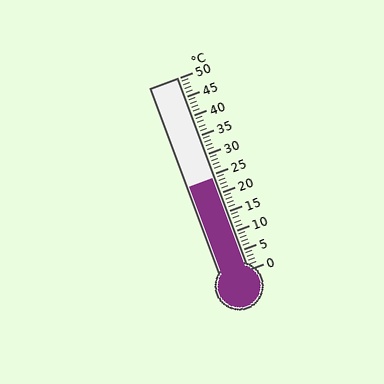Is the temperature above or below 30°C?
The temperature is below 30°C.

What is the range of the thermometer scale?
The thermometer scale ranges from 0°C to 50°C.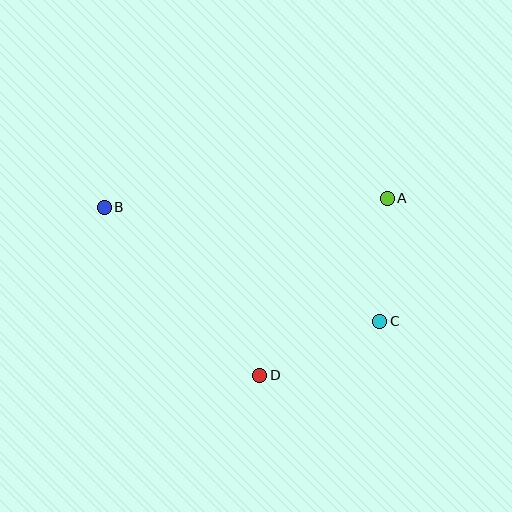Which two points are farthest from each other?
Points B and C are farthest from each other.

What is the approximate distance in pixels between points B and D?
The distance between B and D is approximately 229 pixels.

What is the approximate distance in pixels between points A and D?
The distance between A and D is approximately 218 pixels.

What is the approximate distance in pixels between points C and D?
The distance between C and D is approximately 132 pixels.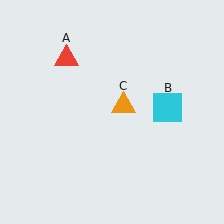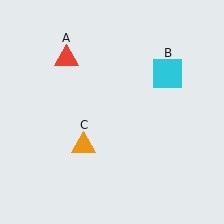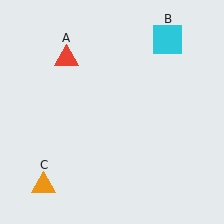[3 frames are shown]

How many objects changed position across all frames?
2 objects changed position: cyan square (object B), orange triangle (object C).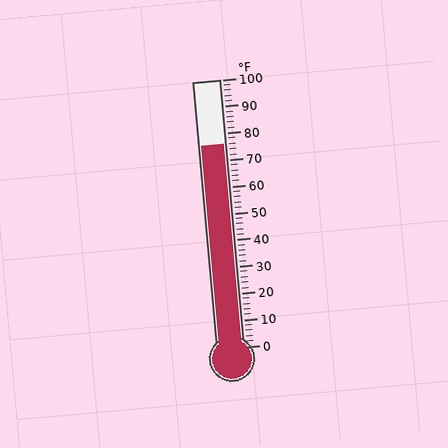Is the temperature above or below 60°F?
The temperature is above 60°F.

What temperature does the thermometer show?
The thermometer shows approximately 76°F.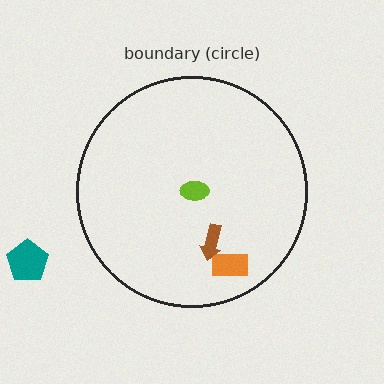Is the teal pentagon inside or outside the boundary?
Outside.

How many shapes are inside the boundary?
3 inside, 1 outside.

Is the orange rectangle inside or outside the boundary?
Inside.